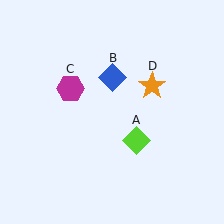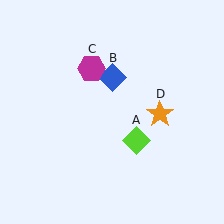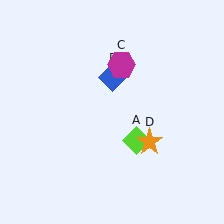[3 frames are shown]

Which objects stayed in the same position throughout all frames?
Lime diamond (object A) and blue diamond (object B) remained stationary.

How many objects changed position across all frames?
2 objects changed position: magenta hexagon (object C), orange star (object D).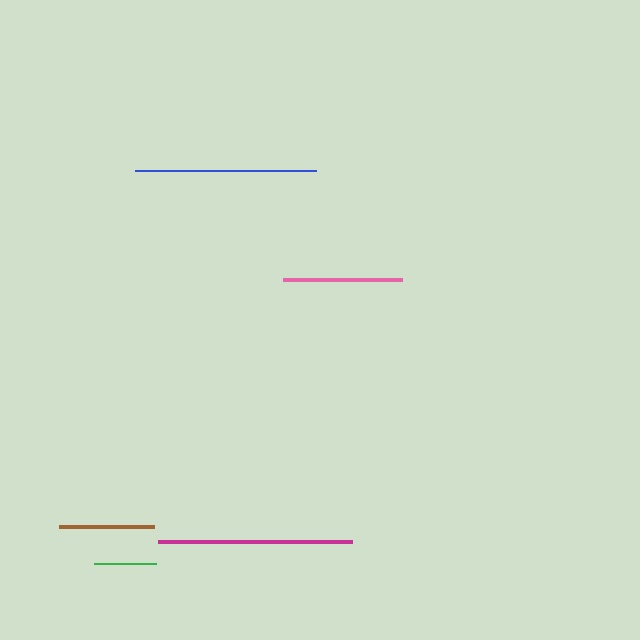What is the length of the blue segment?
The blue segment is approximately 181 pixels long.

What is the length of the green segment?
The green segment is approximately 62 pixels long.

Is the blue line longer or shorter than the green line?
The blue line is longer than the green line.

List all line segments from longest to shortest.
From longest to shortest: magenta, blue, pink, brown, green.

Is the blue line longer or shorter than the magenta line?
The magenta line is longer than the blue line.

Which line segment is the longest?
The magenta line is the longest at approximately 193 pixels.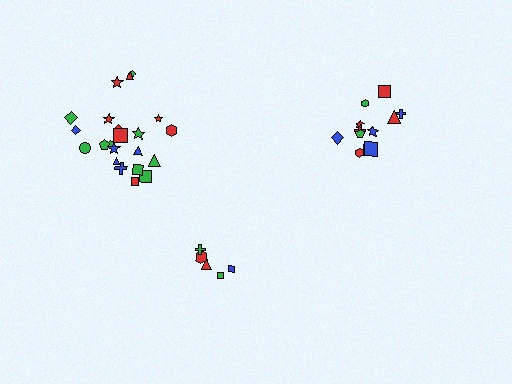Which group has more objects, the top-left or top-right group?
The top-left group.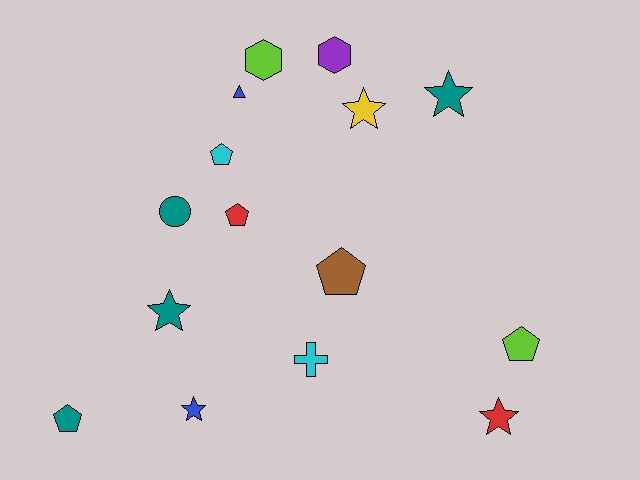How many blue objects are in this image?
There are 2 blue objects.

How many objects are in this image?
There are 15 objects.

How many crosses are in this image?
There is 1 cross.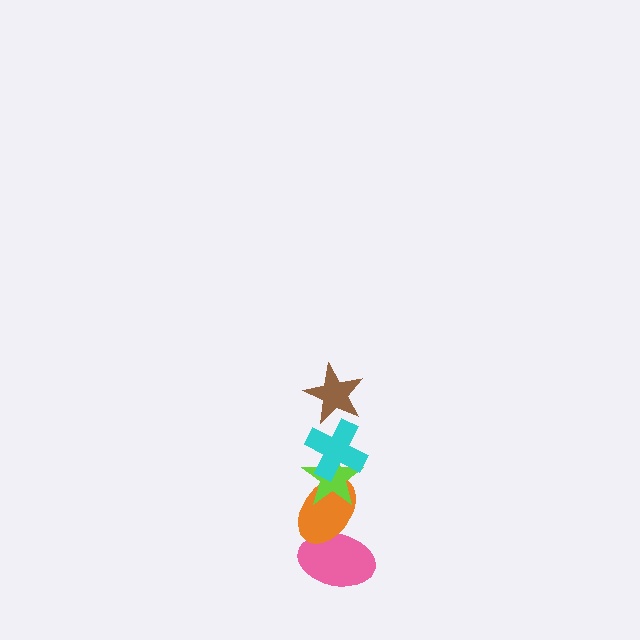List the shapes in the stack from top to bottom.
From top to bottom: the brown star, the cyan cross, the lime star, the orange ellipse, the pink ellipse.